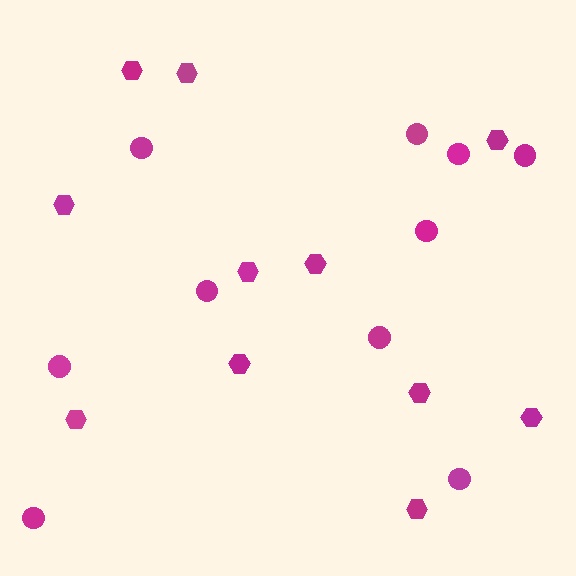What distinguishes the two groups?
There are 2 groups: one group of circles (10) and one group of hexagons (11).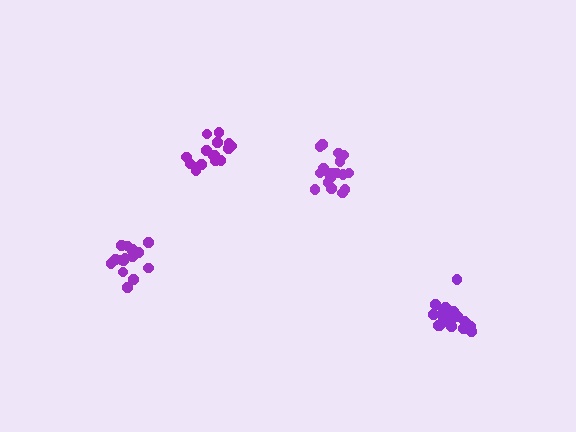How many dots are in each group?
Group 1: 16 dots, Group 2: 19 dots, Group 3: 16 dots, Group 4: 18 dots (69 total).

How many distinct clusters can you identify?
There are 4 distinct clusters.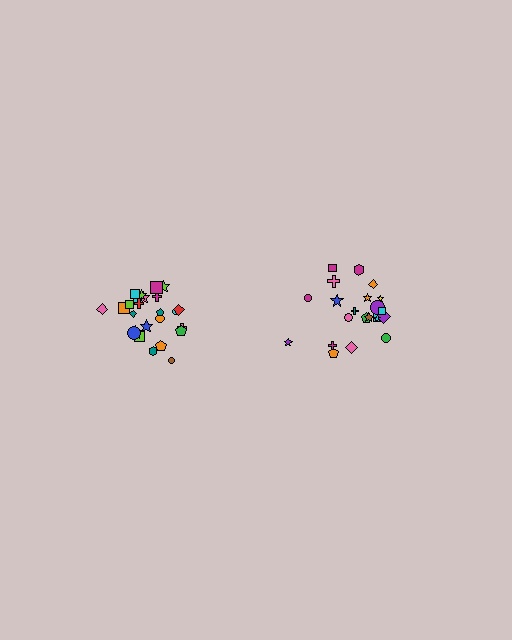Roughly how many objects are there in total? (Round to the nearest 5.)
Roughly 45 objects in total.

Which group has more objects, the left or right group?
The left group.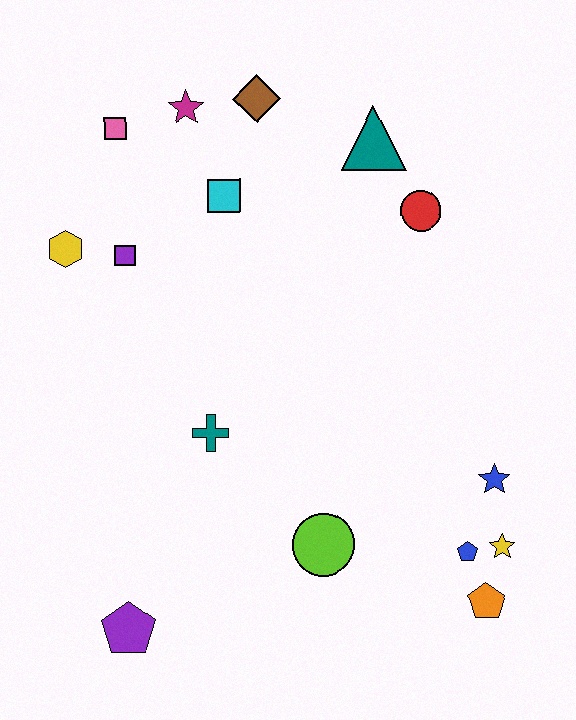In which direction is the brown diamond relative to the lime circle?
The brown diamond is above the lime circle.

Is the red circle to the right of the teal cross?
Yes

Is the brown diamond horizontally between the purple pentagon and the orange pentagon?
Yes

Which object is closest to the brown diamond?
The magenta star is closest to the brown diamond.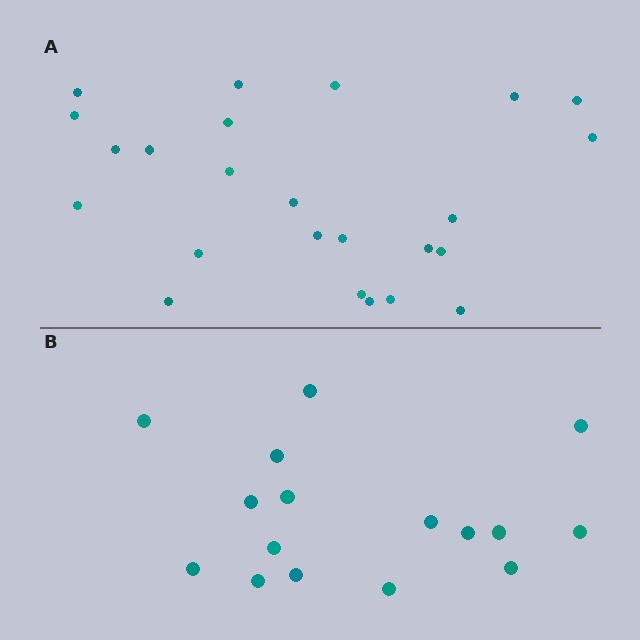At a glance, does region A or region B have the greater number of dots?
Region A (the top region) has more dots.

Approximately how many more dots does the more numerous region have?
Region A has roughly 8 or so more dots than region B.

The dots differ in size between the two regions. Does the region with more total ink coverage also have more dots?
No. Region B has more total ink coverage because its dots are larger, but region A actually contains more individual dots. Total area can be misleading — the number of items is what matters here.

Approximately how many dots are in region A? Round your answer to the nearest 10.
About 20 dots. (The exact count is 24, which rounds to 20.)